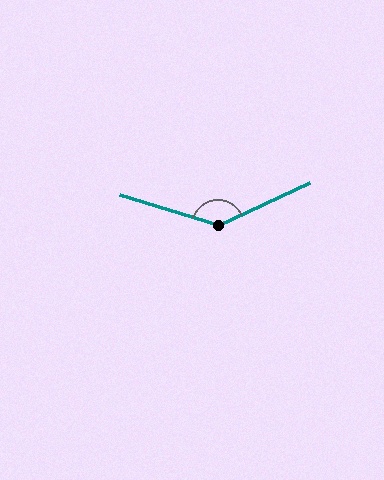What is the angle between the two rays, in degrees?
Approximately 137 degrees.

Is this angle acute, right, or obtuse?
It is obtuse.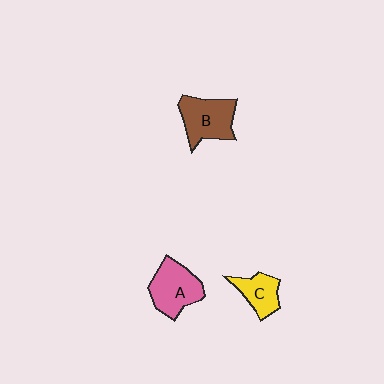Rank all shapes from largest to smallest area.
From largest to smallest: B (brown), A (pink), C (yellow).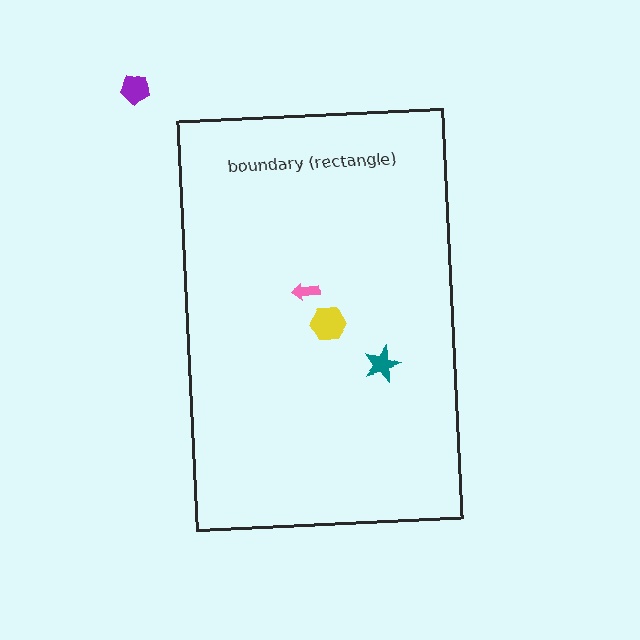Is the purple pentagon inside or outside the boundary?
Outside.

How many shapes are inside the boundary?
3 inside, 1 outside.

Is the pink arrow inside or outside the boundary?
Inside.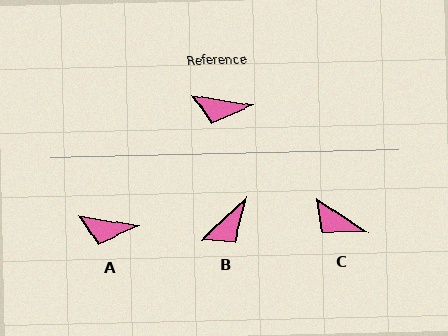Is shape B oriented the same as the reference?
No, it is off by about 53 degrees.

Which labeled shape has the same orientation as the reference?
A.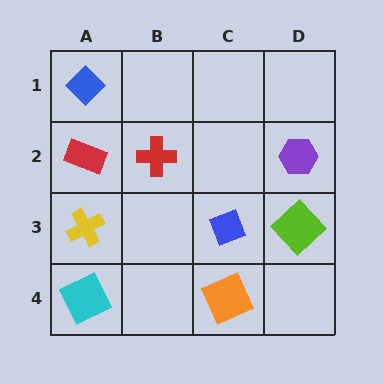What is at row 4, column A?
A cyan square.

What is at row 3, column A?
A yellow cross.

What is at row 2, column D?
A purple hexagon.